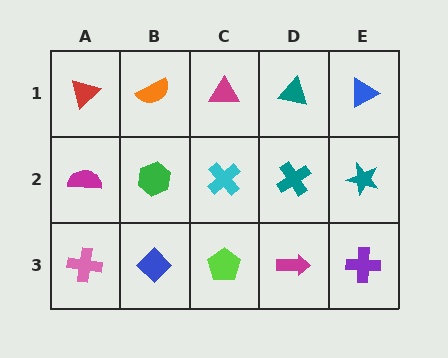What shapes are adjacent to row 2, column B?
An orange semicircle (row 1, column B), a blue diamond (row 3, column B), a magenta semicircle (row 2, column A), a cyan cross (row 2, column C).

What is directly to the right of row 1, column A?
An orange semicircle.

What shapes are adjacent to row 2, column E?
A blue triangle (row 1, column E), a purple cross (row 3, column E), a teal cross (row 2, column D).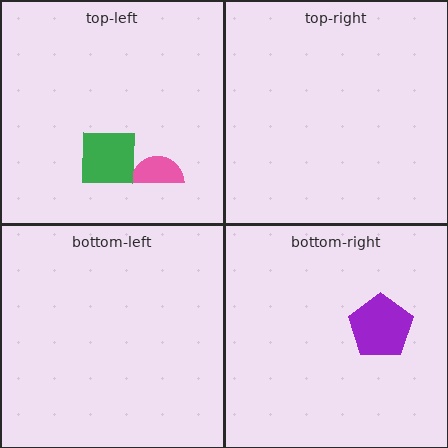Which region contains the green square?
The top-left region.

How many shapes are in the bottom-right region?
1.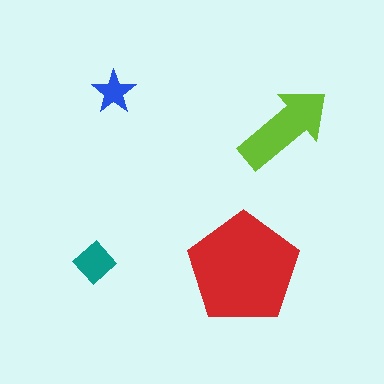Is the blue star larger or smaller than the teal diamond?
Smaller.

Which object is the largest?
The red pentagon.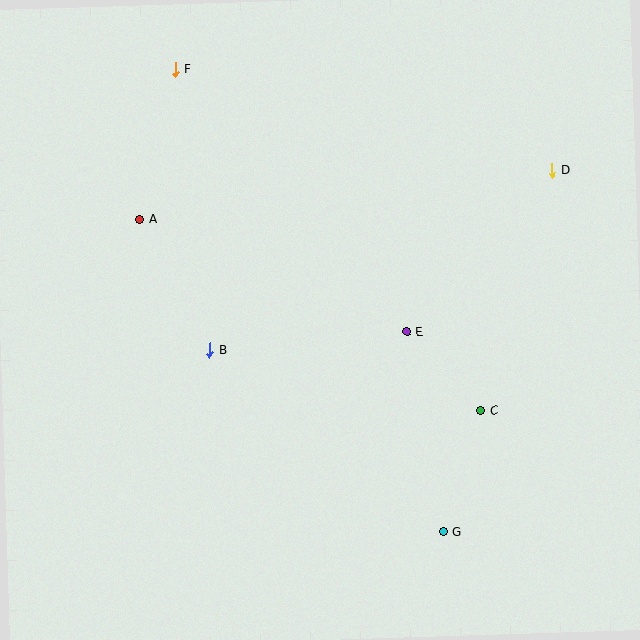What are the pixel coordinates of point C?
Point C is at (480, 411).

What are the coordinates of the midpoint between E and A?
The midpoint between E and A is at (273, 276).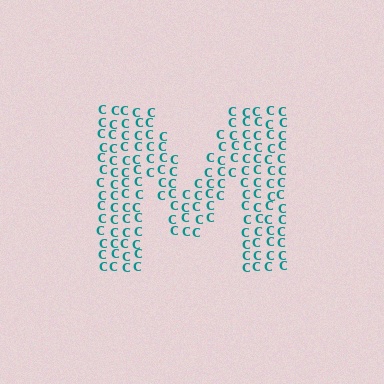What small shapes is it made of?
It is made of small letter C's.